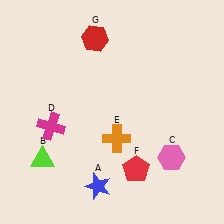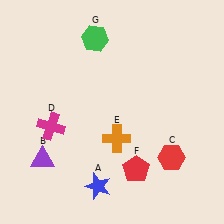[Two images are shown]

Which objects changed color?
B changed from lime to purple. C changed from pink to red. G changed from red to green.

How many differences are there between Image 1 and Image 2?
There are 3 differences between the two images.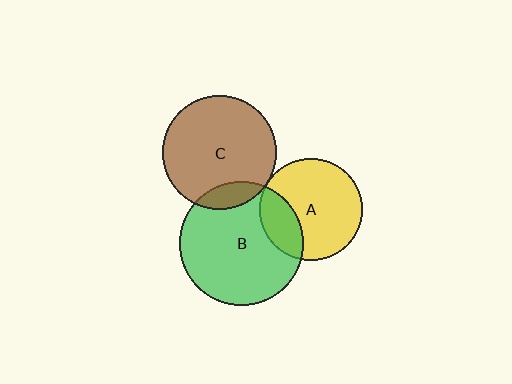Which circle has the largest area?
Circle B (green).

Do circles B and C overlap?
Yes.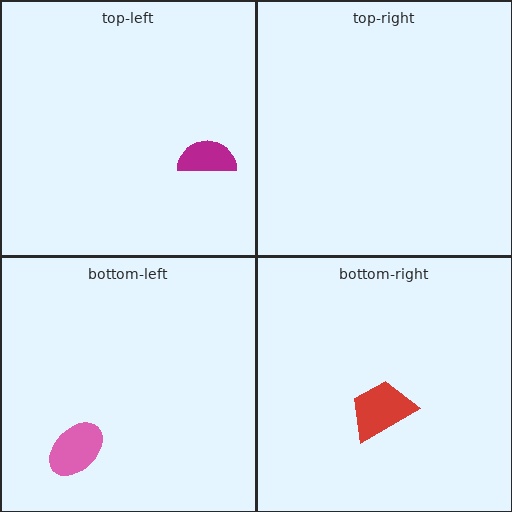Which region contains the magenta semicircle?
The top-left region.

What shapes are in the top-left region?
The magenta semicircle.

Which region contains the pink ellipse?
The bottom-left region.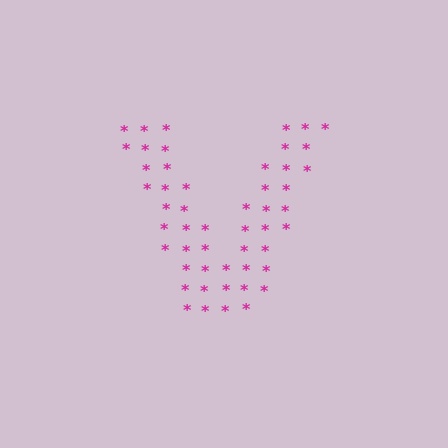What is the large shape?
The large shape is the letter V.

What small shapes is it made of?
It is made of small asterisks.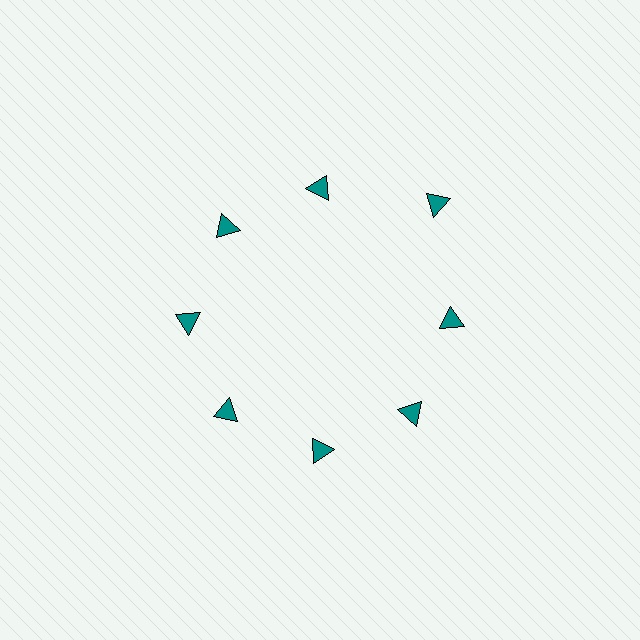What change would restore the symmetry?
The symmetry would be restored by moving it inward, back onto the ring so that all 8 triangles sit at equal angles and equal distance from the center.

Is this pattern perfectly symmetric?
No. The 8 teal triangles are arranged in a ring, but one element near the 2 o'clock position is pushed outward from the center, breaking the 8-fold rotational symmetry.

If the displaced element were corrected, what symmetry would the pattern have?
It would have 8-fold rotational symmetry — the pattern would map onto itself every 45 degrees.